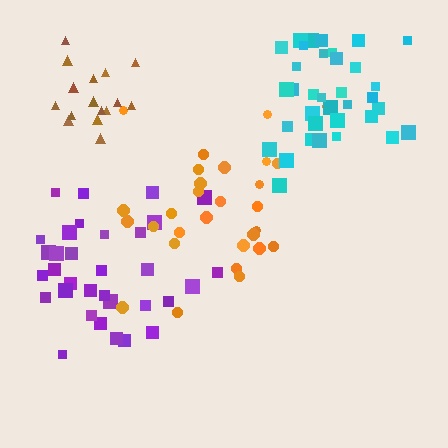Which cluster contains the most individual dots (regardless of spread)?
Cyan (35).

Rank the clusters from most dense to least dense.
cyan, brown, purple, orange.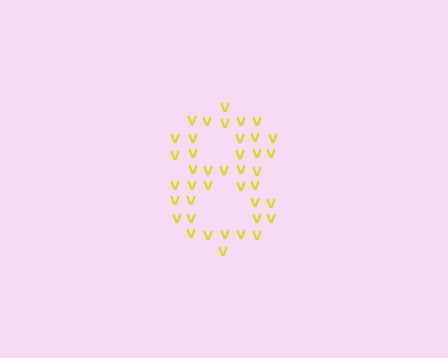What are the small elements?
The small elements are letter V's.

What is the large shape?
The large shape is the digit 8.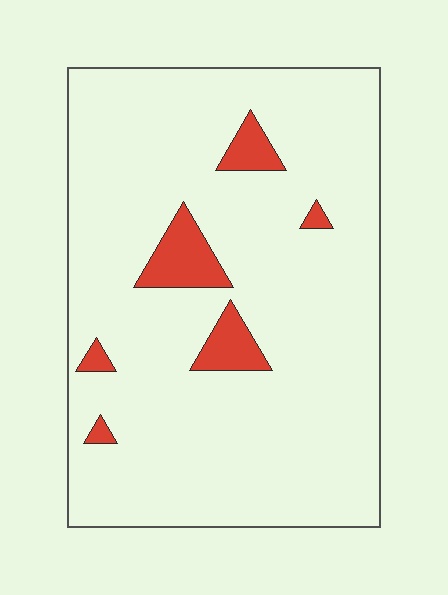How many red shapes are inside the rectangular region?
6.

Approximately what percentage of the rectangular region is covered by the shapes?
Approximately 10%.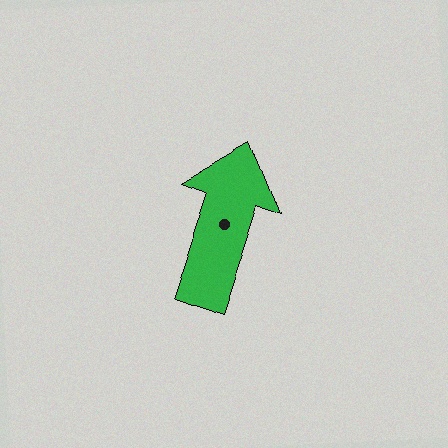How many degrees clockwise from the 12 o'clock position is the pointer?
Approximately 19 degrees.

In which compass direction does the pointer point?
North.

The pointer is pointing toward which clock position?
Roughly 1 o'clock.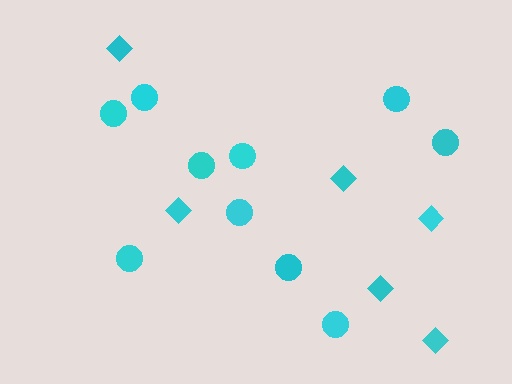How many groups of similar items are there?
There are 2 groups: one group of diamonds (6) and one group of circles (10).